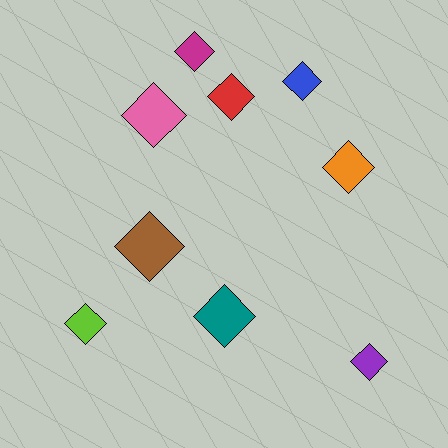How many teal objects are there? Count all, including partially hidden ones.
There is 1 teal object.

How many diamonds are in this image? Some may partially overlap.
There are 9 diamonds.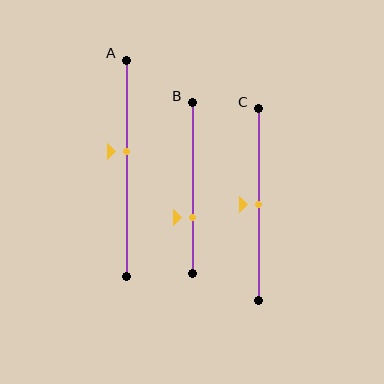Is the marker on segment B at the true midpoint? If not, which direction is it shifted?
No, the marker on segment B is shifted downward by about 17% of the segment length.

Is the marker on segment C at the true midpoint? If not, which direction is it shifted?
Yes, the marker on segment C is at the true midpoint.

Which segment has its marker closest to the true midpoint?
Segment C has its marker closest to the true midpoint.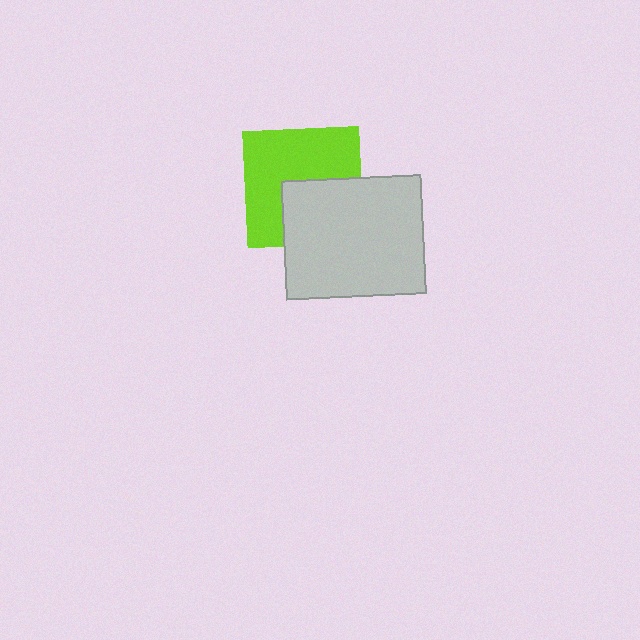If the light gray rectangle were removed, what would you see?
You would see the complete lime square.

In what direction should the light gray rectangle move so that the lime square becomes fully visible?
The light gray rectangle should move toward the lower-right. That is the shortest direction to clear the overlap and leave the lime square fully visible.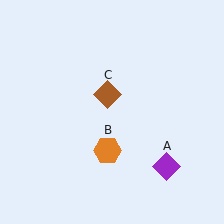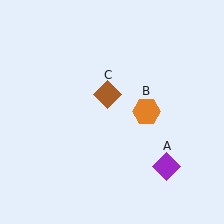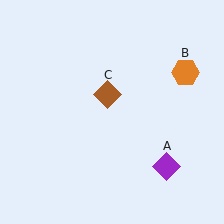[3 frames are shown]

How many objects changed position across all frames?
1 object changed position: orange hexagon (object B).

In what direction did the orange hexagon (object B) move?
The orange hexagon (object B) moved up and to the right.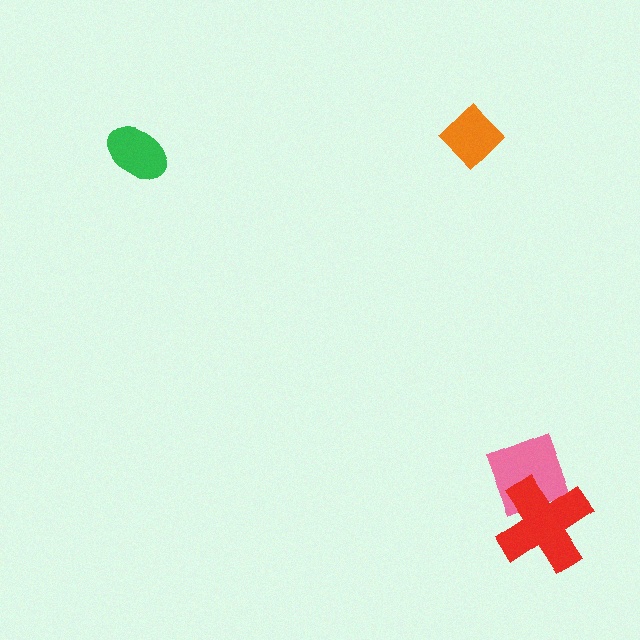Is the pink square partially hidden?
Yes, it is partially covered by another shape.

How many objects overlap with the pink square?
1 object overlaps with the pink square.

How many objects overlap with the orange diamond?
0 objects overlap with the orange diamond.